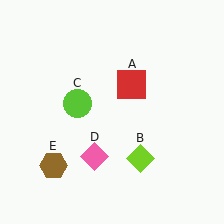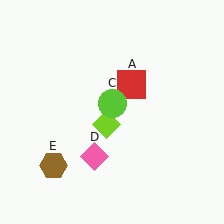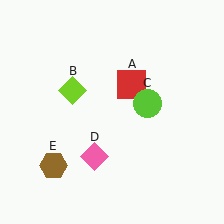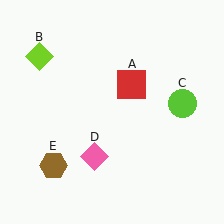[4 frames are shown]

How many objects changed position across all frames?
2 objects changed position: lime diamond (object B), lime circle (object C).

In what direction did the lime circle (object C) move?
The lime circle (object C) moved right.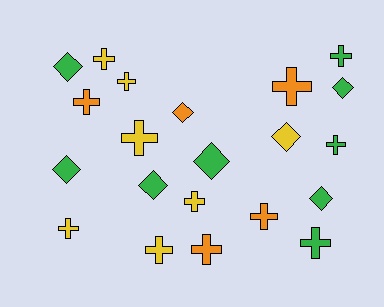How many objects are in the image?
There are 21 objects.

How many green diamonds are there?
There are 6 green diamonds.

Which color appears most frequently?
Green, with 9 objects.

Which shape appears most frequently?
Cross, with 13 objects.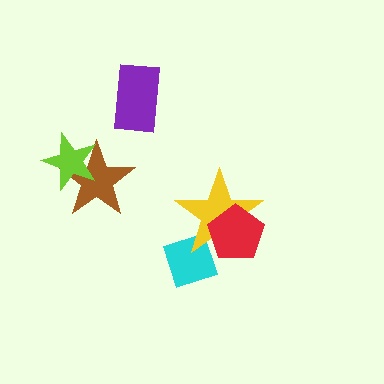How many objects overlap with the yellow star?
2 objects overlap with the yellow star.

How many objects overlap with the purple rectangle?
0 objects overlap with the purple rectangle.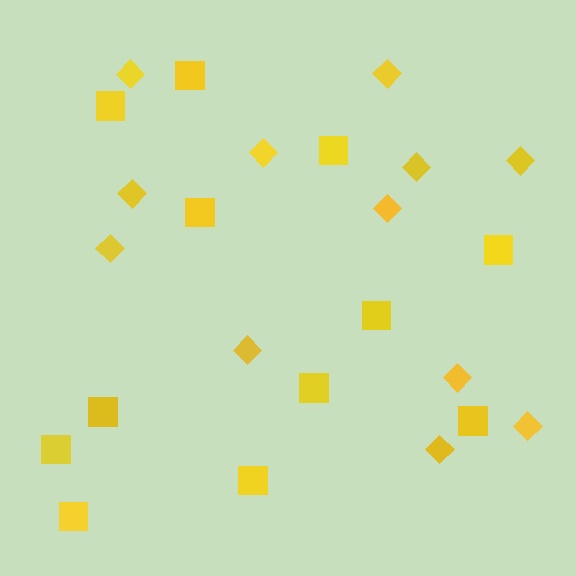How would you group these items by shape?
There are 2 groups: one group of diamonds (12) and one group of squares (12).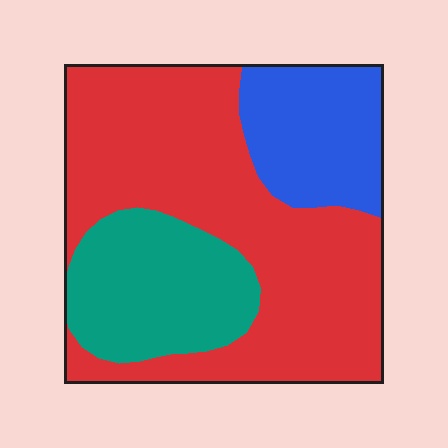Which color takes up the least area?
Blue, at roughly 20%.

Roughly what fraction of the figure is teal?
Teal takes up less than a quarter of the figure.